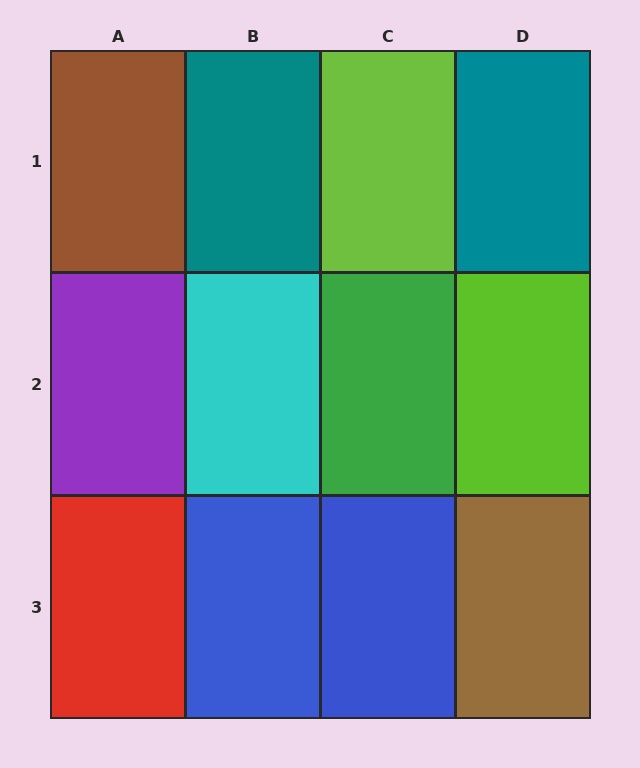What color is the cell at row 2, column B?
Cyan.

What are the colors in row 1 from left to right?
Brown, teal, lime, teal.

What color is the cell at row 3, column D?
Brown.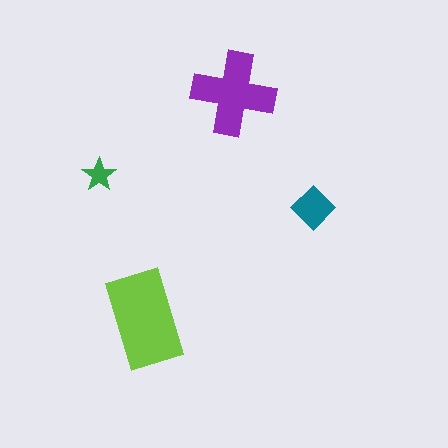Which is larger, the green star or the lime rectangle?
The lime rectangle.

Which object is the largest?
The lime rectangle.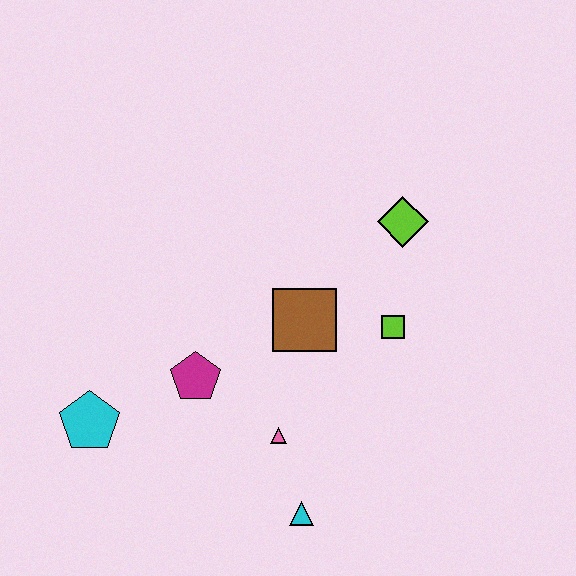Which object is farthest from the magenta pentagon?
The lime diamond is farthest from the magenta pentagon.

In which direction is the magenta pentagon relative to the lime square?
The magenta pentagon is to the left of the lime square.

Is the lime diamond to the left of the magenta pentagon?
No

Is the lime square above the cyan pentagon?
Yes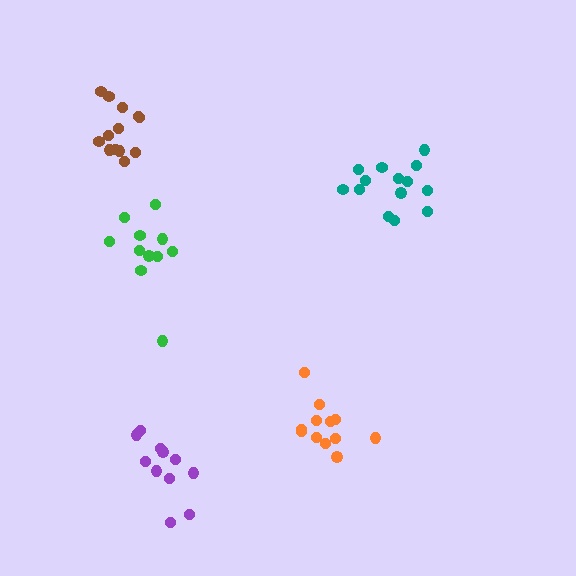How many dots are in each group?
Group 1: 14 dots, Group 2: 13 dots, Group 3: 11 dots, Group 4: 11 dots, Group 5: 12 dots (61 total).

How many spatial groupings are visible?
There are 5 spatial groupings.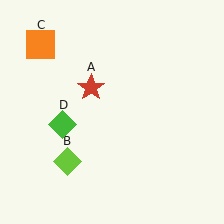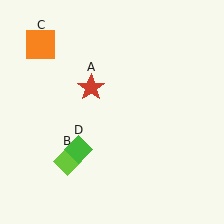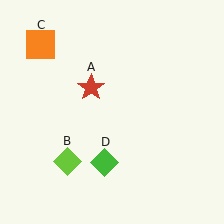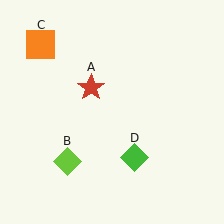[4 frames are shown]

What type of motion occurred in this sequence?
The green diamond (object D) rotated counterclockwise around the center of the scene.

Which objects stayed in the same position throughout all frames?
Red star (object A) and lime diamond (object B) and orange square (object C) remained stationary.